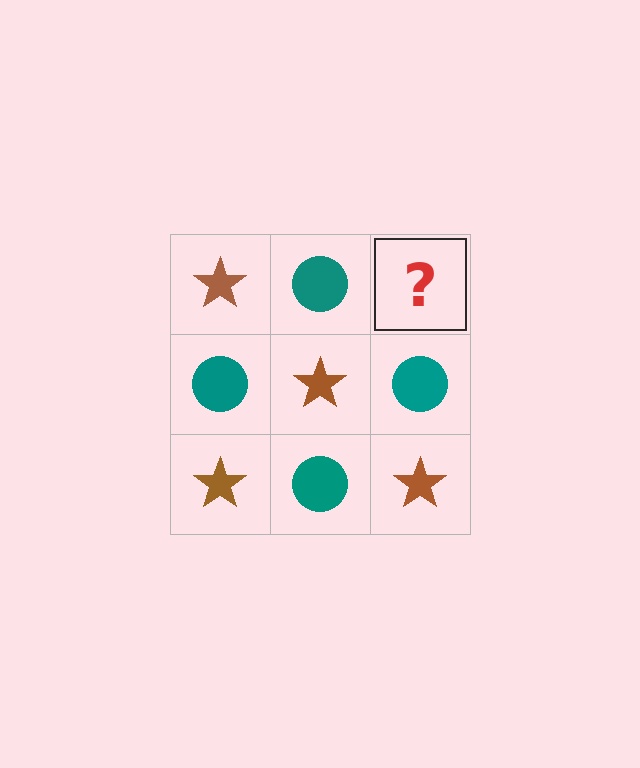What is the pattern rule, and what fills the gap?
The rule is that it alternates brown star and teal circle in a checkerboard pattern. The gap should be filled with a brown star.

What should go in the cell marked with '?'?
The missing cell should contain a brown star.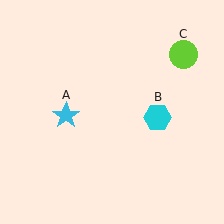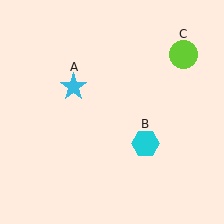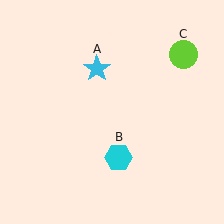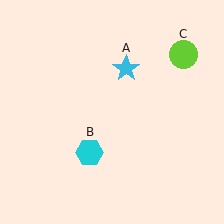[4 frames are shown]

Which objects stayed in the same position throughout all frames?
Lime circle (object C) remained stationary.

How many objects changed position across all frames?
2 objects changed position: cyan star (object A), cyan hexagon (object B).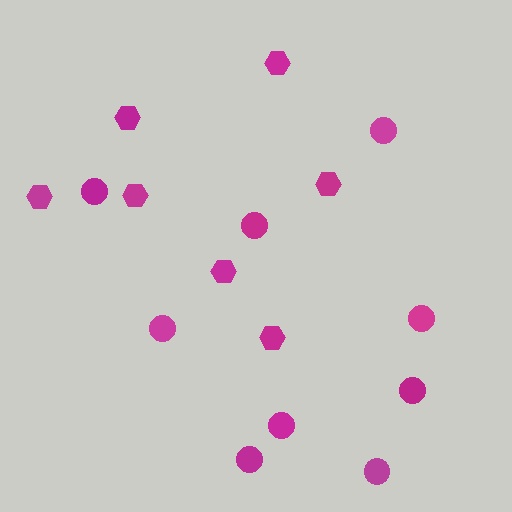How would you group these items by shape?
There are 2 groups: one group of hexagons (7) and one group of circles (9).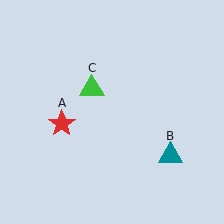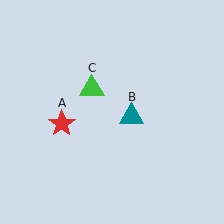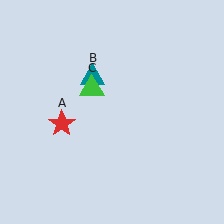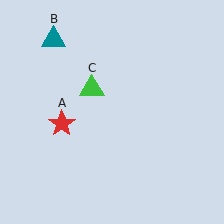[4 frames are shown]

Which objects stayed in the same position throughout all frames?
Red star (object A) and green triangle (object C) remained stationary.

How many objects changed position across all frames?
1 object changed position: teal triangle (object B).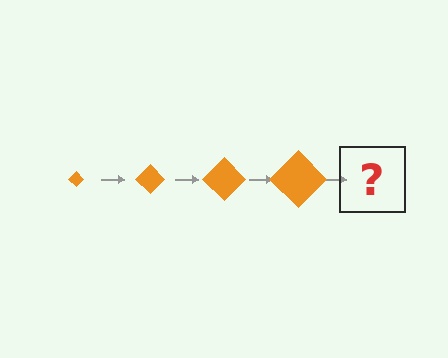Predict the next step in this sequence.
The next step is an orange diamond, larger than the previous one.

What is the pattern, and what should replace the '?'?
The pattern is that the diamond gets progressively larger each step. The '?' should be an orange diamond, larger than the previous one.